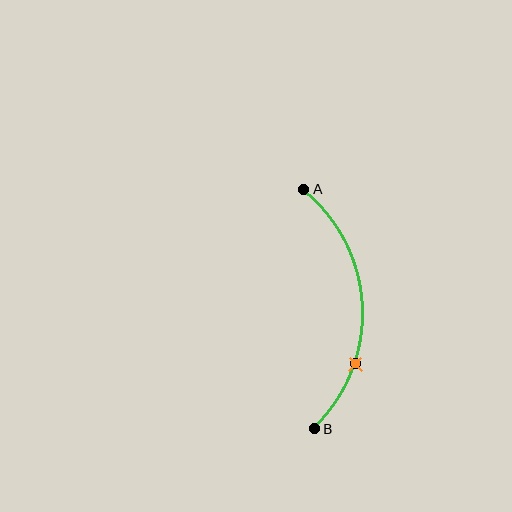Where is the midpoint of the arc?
The arc midpoint is the point on the curve farthest from the straight line joining A and B. It sits to the right of that line.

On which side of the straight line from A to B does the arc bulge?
The arc bulges to the right of the straight line connecting A and B.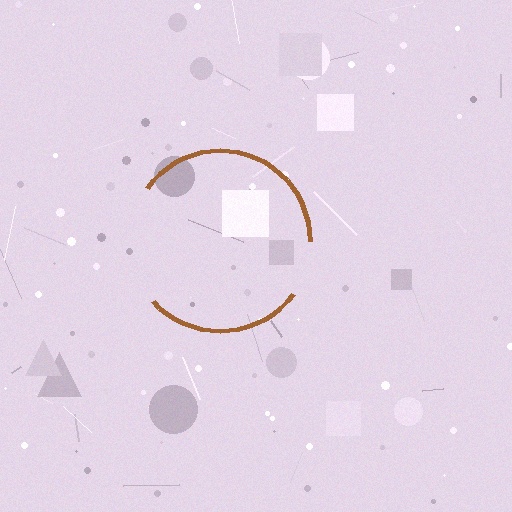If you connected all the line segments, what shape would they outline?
They would outline a circle.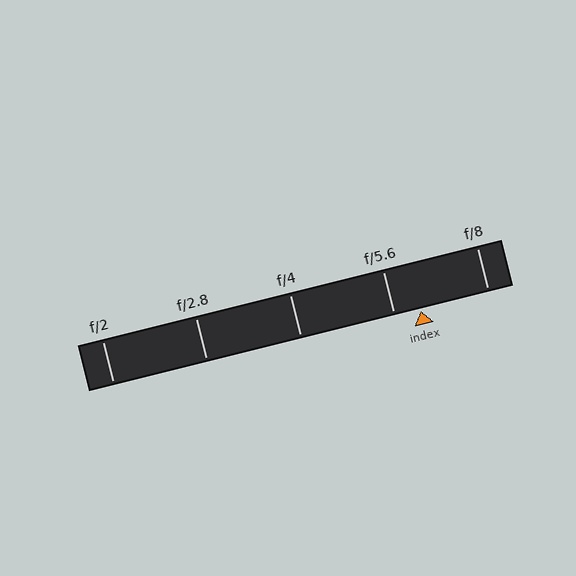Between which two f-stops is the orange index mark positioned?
The index mark is between f/5.6 and f/8.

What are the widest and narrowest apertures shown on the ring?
The widest aperture shown is f/2 and the narrowest is f/8.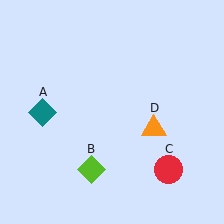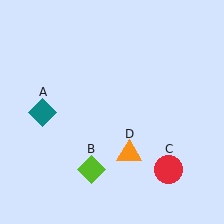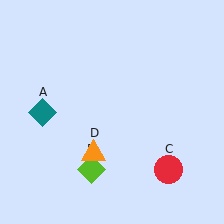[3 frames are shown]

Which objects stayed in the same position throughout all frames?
Teal diamond (object A) and lime diamond (object B) and red circle (object C) remained stationary.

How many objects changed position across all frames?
1 object changed position: orange triangle (object D).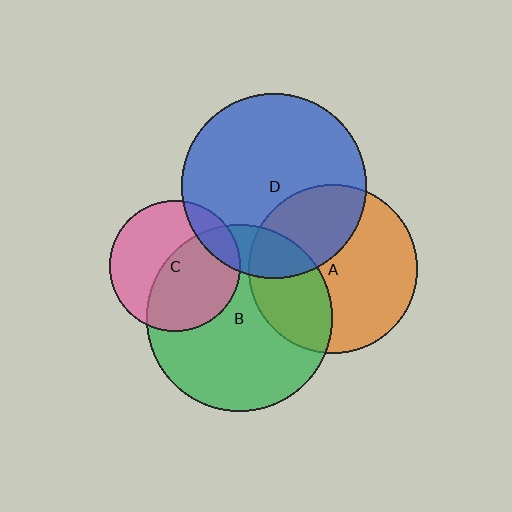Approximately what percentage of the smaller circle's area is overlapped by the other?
Approximately 50%.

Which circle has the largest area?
Circle B (green).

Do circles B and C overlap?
Yes.